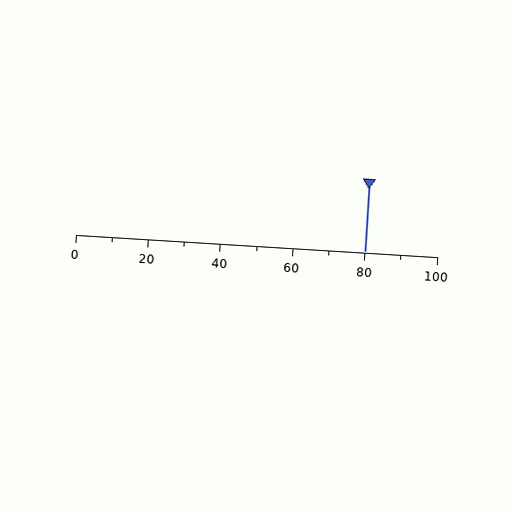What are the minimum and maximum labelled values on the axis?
The axis runs from 0 to 100.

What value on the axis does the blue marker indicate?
The marker indicates approximately 80.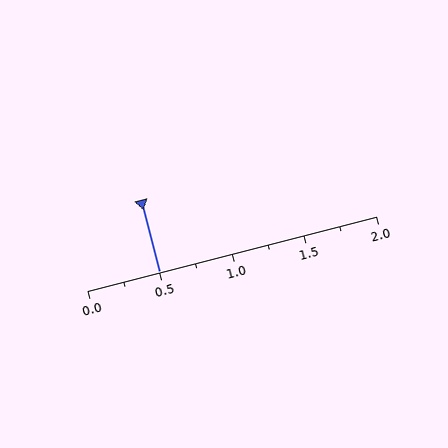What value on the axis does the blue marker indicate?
The marker indicates approximately 0.5.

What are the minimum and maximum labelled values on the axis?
The axis runs from 0.0 to 2.0.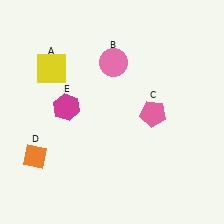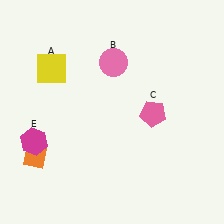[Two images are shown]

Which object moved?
The magenta hexagon (E) moved down.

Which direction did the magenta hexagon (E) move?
The magenta hexagon (E) moved down.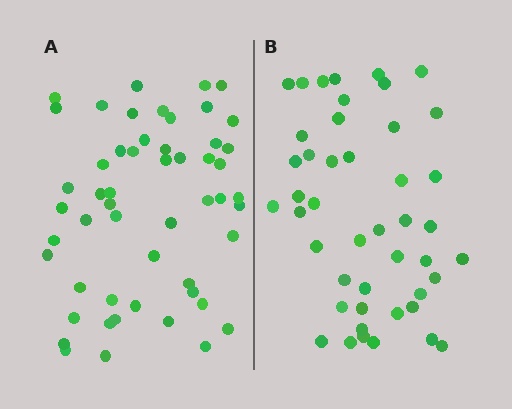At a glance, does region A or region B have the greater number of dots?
Region A (the left region) has more dots.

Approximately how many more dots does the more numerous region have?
Region A has roughly 8 or so more dots than region B.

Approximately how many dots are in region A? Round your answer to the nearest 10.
About 50 dots. (The exact count is 53, which rounds to 50.)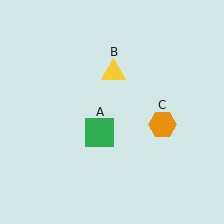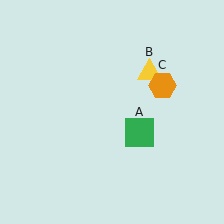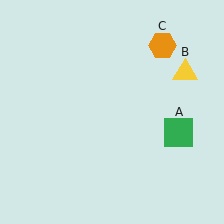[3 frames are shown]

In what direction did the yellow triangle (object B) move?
The yellow triangle (object B) moved right.